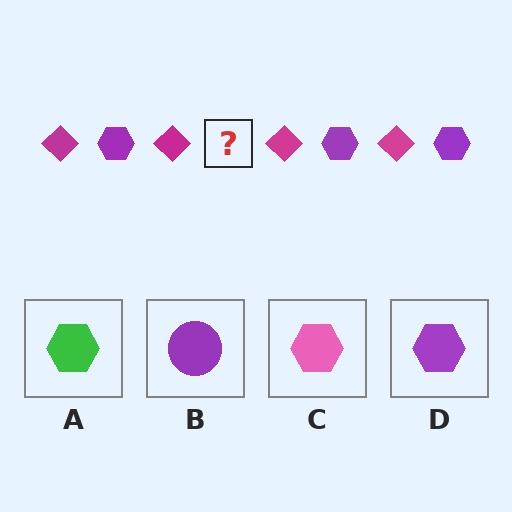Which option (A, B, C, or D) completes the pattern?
D.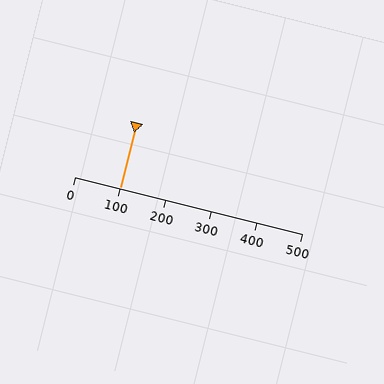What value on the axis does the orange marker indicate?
The marker indicates approximately 100.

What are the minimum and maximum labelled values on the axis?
The axis runs from 0 to 500.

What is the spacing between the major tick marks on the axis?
The major ticks are spaced 100 apart.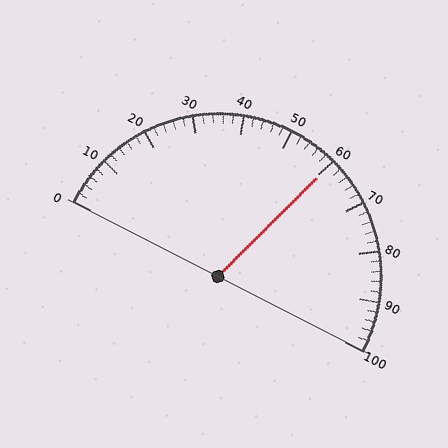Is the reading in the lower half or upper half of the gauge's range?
The reading is in the upper half of the range (0 to 100).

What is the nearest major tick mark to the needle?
The nearest major tick mark is 60.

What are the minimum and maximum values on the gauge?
The gauge ranges from 0 to 100.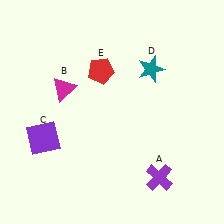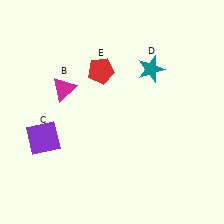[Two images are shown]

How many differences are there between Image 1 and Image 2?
There is 1 difference between the two images.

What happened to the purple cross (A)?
The purple cross (A) was removed in Image 2. It was in the bottom-right area of Image 1.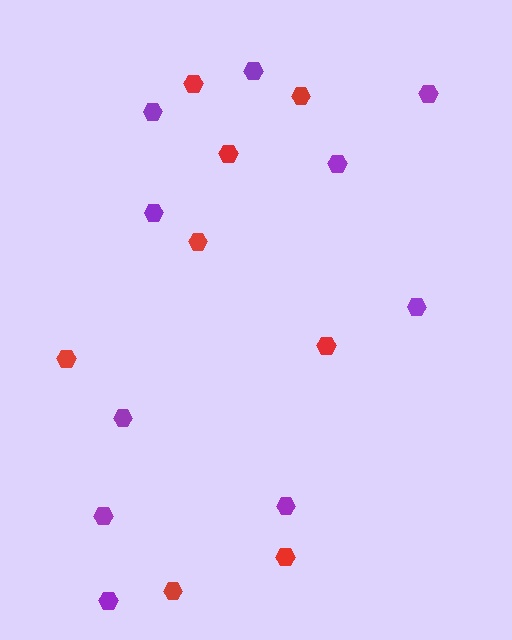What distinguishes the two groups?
There are 2 groups: one group of red hexagons (8) and one group of purple hexagons (10).